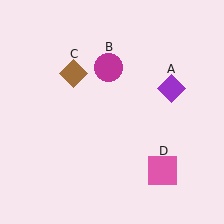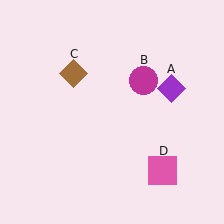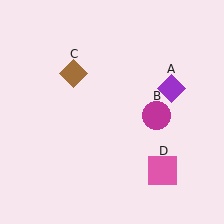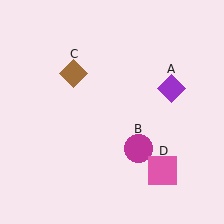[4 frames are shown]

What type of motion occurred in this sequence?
The magenta circle (object B) rotated clockwise around the center of the scene.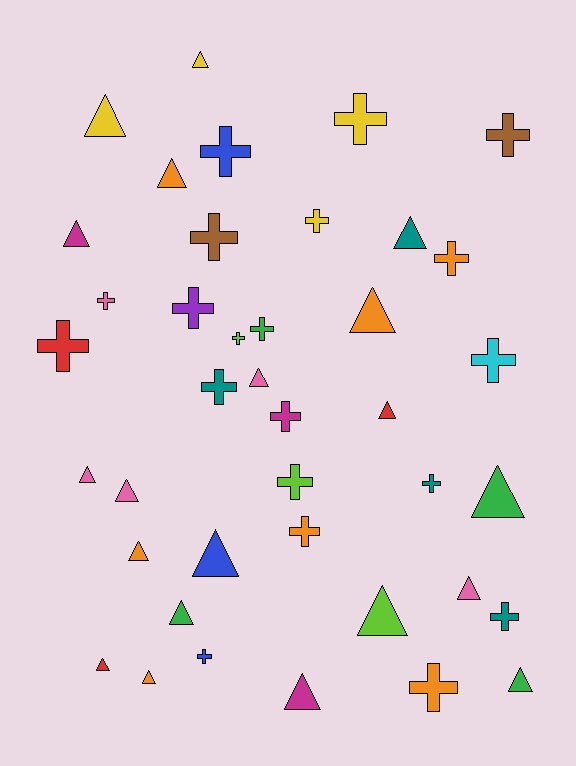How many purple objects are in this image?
There is 1 purple object.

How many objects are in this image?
There are 40 objects.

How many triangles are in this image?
There are 20 triangles.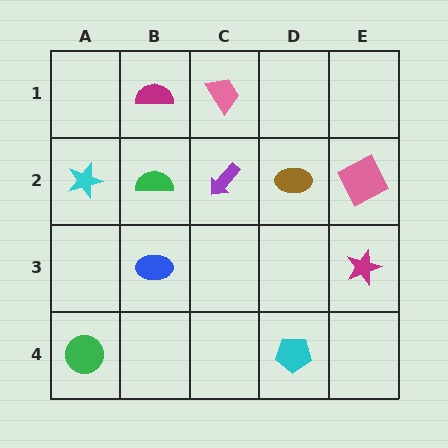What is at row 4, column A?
A green circle.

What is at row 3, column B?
A blue ellipse.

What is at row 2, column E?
A pink square.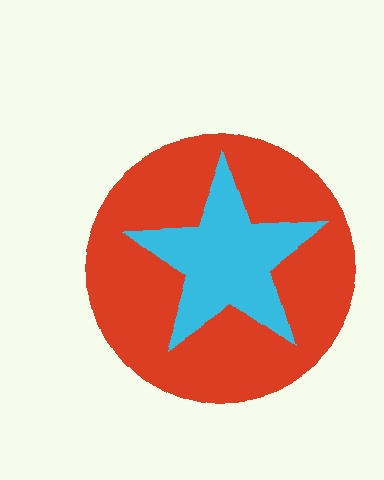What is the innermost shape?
The cyan star.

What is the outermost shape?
The red circle.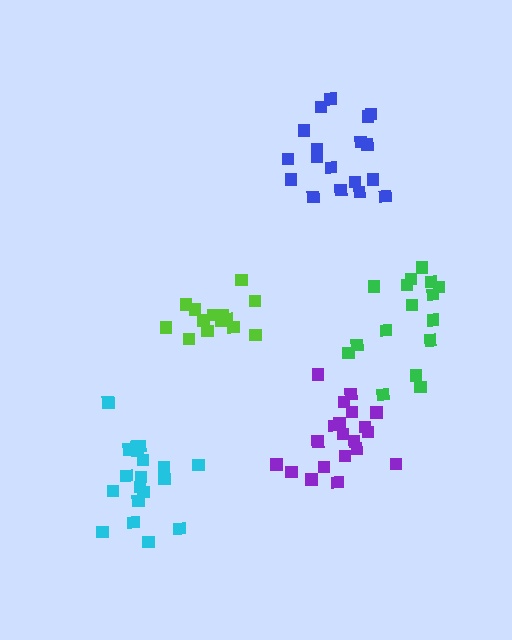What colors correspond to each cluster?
The clusters are colored: purple, lime, cyan, green, blue.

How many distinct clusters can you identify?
There are 5 distinct clusters.